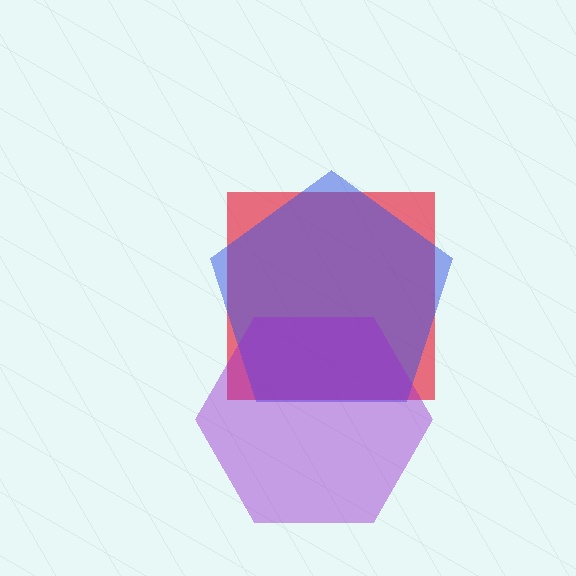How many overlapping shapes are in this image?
There are 3 overlapping shapes in the image.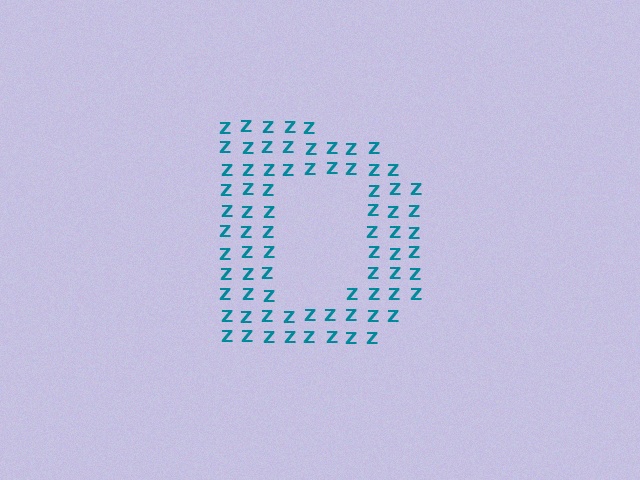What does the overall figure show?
The overall figure shows the letter D.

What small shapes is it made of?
It is made of small letter Z's.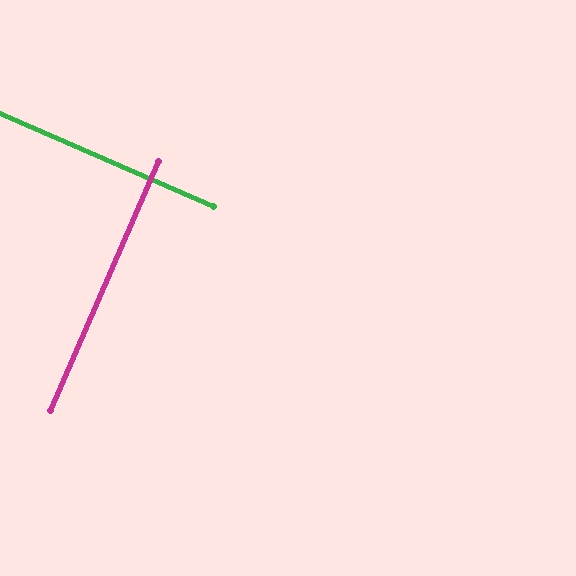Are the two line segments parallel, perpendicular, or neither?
Perpendicular — they meet at approximately 90°.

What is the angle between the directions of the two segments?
Approximately 90 degrees.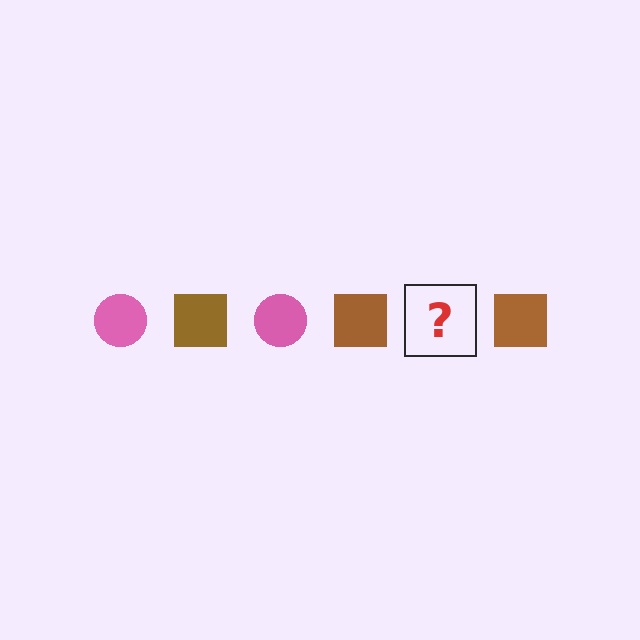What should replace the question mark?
The question mark should be replaced with a pink circle.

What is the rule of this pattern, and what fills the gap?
The rule is that the pattern alternates between pink circle and brown square. The gap should be filled with a pink circle.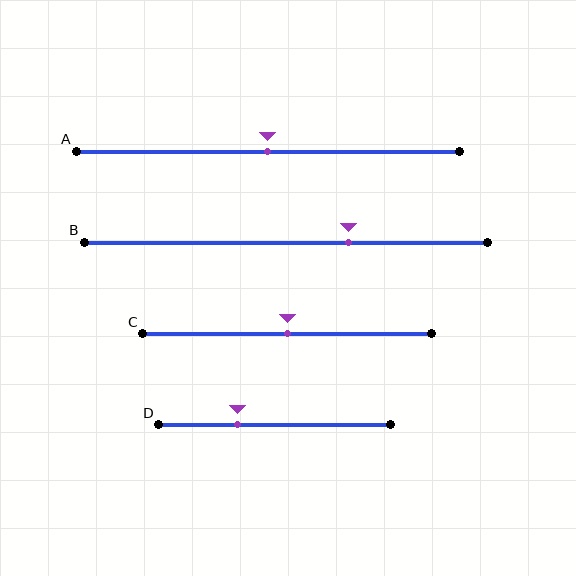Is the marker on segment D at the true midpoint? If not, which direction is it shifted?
No, the marker on segment D is shifted to the left by about 16% of the segment length.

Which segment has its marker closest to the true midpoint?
Segment A has its marker closest to the true midpoint.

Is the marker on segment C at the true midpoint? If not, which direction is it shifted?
Yes, the marker on segment C is at the true midpoint.